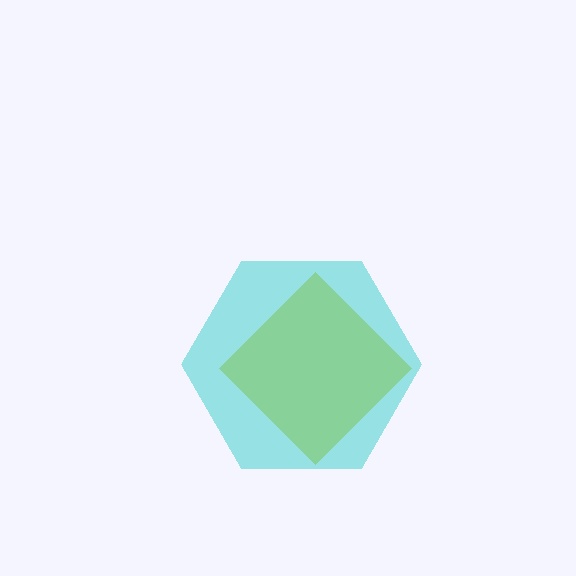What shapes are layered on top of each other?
The layered shapes are: a cyan hexagon, a lime diamond.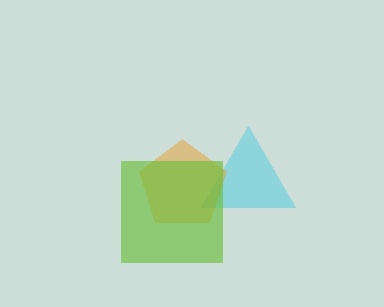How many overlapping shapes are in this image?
There are 3 overlapping shapes in the image.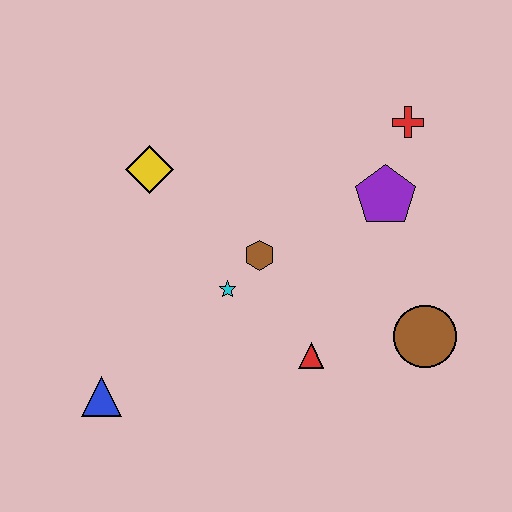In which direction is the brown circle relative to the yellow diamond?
The brown circle is to the right of the yellow diamond.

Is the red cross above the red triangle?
Yes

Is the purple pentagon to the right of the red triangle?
Yes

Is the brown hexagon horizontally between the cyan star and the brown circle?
Yes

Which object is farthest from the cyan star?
The red cross is farthest from the cyan star.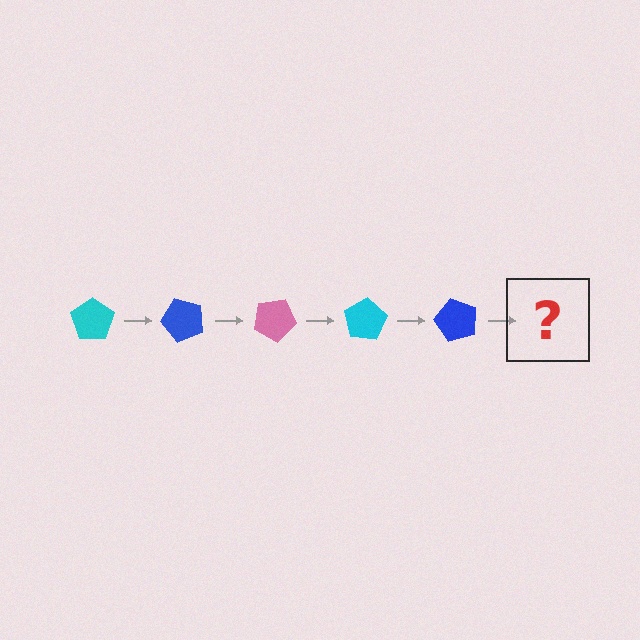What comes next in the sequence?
The next element should be a pink pentagon, rotated 250 degrees from the start.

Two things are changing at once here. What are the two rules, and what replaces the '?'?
The two rules are that it rotates 50 degrees each step and the color cycles through cyan, blue, and pink. The '?' should be a pink pentagon, rotated 250 degrees from the start.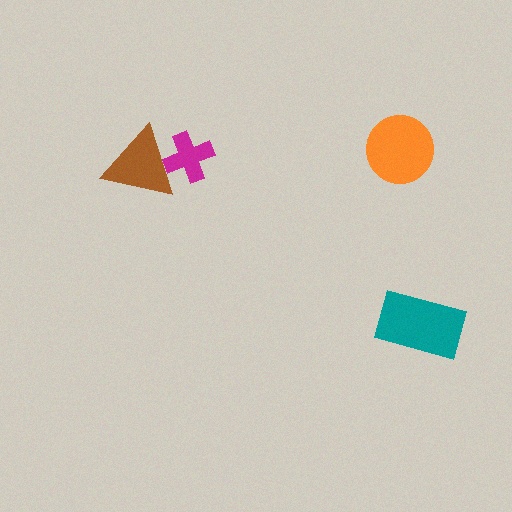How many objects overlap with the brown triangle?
1 object overlaps with the brown triangle.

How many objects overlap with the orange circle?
0 objects overlap with the orange circle.